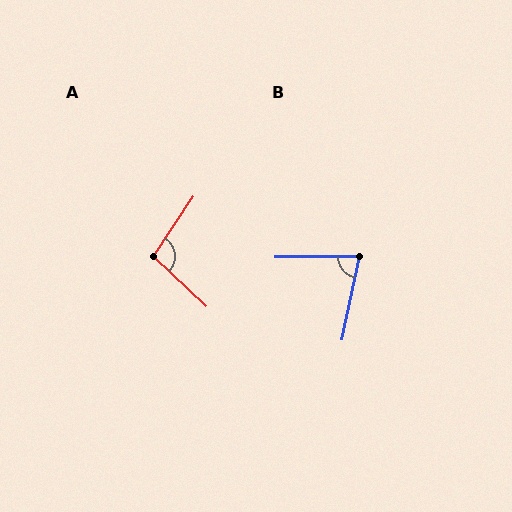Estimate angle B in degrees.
Approximately 78 degrees.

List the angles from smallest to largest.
B (78°), A (100°).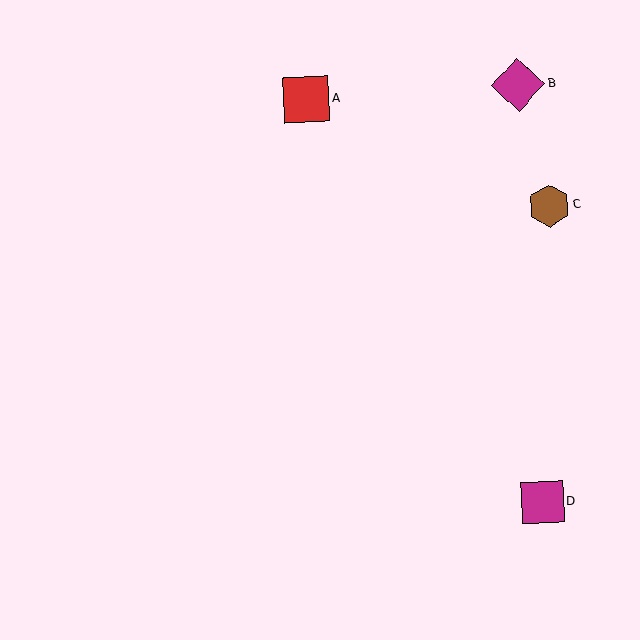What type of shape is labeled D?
Shape D is a magenta square.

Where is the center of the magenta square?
The center of the magenta square is at (543, 502).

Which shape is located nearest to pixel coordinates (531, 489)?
The magenta square (labeled D) at (543, 502) is nearest to that location.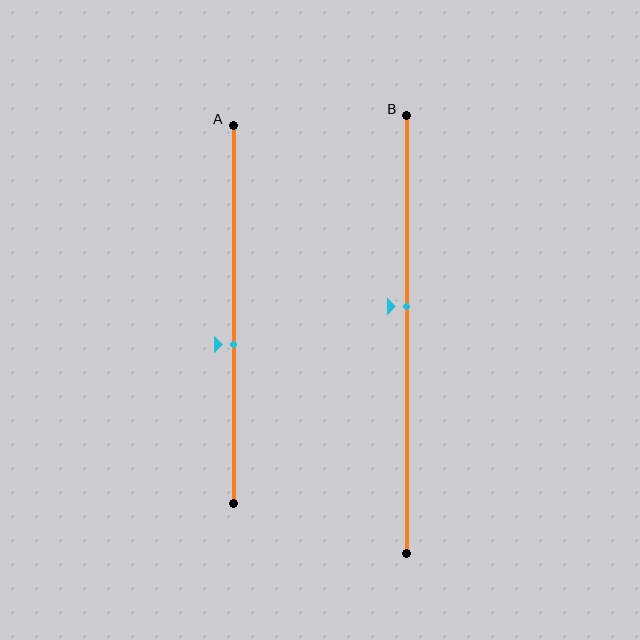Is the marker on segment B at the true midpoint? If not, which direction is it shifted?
No, the marker on segment B is shifted upward by about 6% of the segment length.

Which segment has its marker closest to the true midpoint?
Segment B has its marker closest to the true midpoint.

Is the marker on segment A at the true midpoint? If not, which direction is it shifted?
No, the marker on segment A is shifted downward by about 8% of the segment length.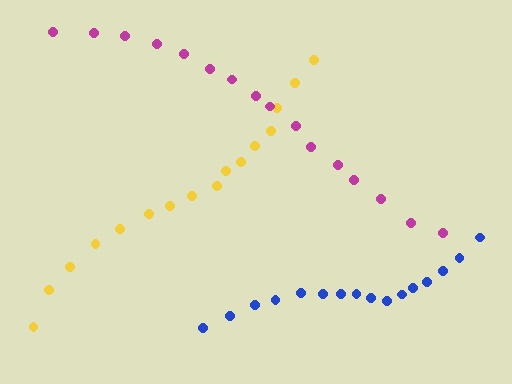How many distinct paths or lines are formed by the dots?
There are 3 distinct paths.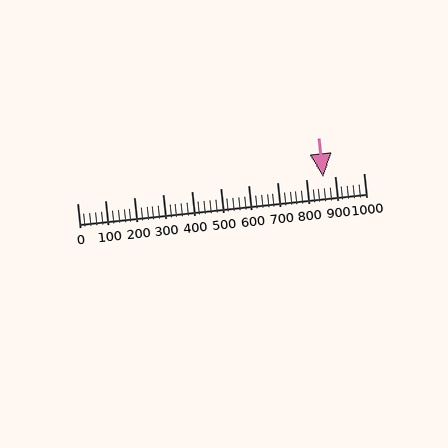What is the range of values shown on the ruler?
The ruler shows values from 0 to 1000.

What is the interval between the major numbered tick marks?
The major tick marks are spaced 100 units apart.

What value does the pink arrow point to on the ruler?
The pink arrow points to approximately 860.